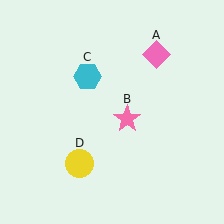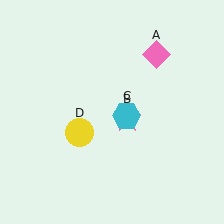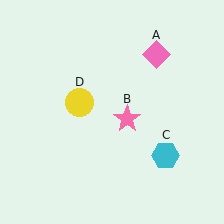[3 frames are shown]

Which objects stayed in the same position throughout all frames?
Pink diamond (object A) and pink star (object B) remained stationary.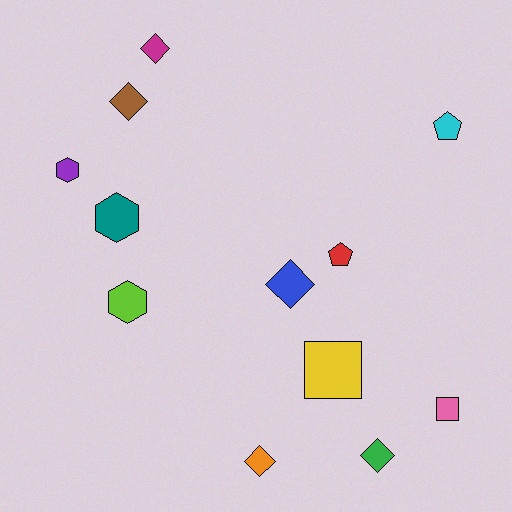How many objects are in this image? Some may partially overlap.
There are 12 objects.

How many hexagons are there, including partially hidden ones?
There are 3 hexagons.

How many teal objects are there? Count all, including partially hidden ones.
There is 1 teal object.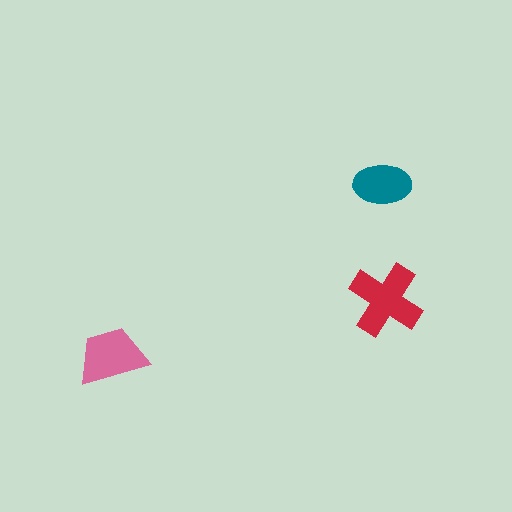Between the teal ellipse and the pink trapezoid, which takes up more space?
The pink trapezoid.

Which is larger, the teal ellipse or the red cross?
The red cross.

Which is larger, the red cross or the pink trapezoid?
The red cross.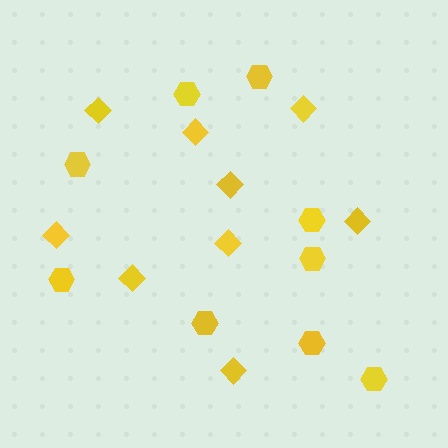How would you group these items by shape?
There are 2 groups: one group of diamonds (9) and one group of hexagons (9).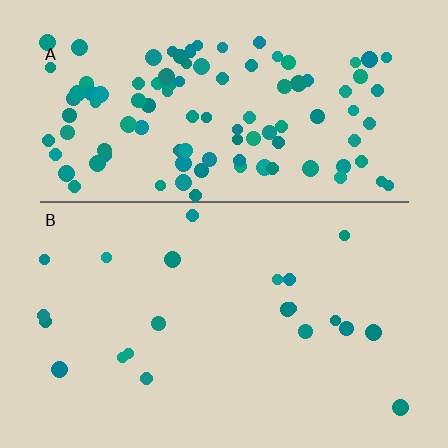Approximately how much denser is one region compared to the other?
Approximately 5.0× — region A over region B.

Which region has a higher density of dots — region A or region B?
A (the top).